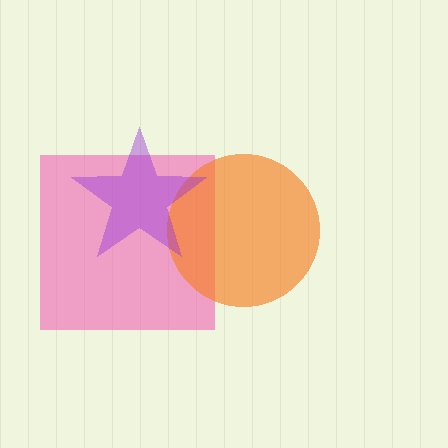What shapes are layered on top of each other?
The layered shapes are: a pink square, an orange circle, a purple star.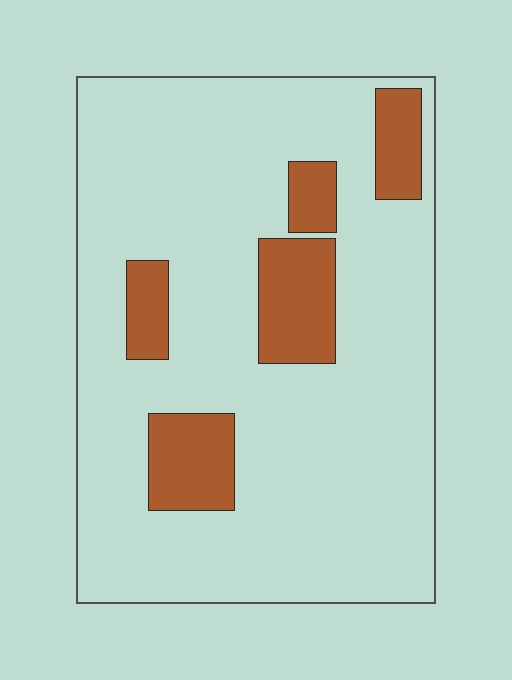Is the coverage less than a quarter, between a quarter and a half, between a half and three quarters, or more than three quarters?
Less than a quarter.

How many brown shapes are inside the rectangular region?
5.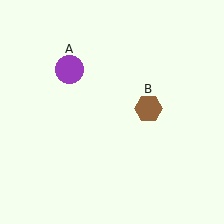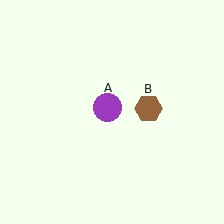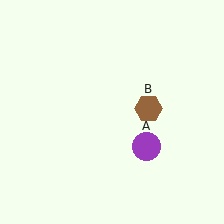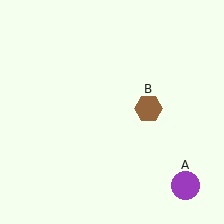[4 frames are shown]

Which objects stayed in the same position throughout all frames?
Brown hexagon (object B) remained stationary.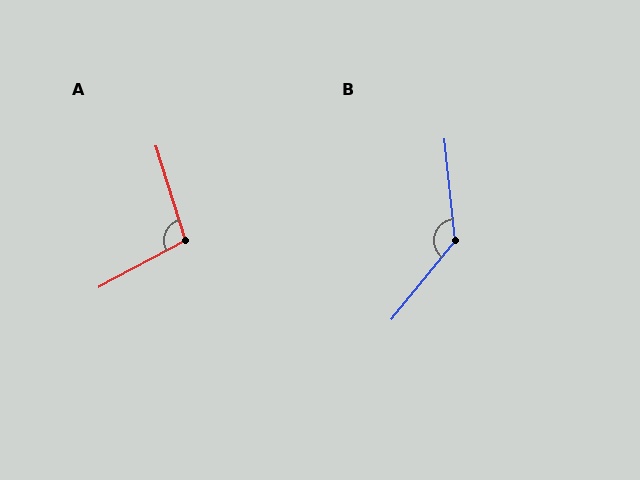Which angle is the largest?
B, at approximately 135 degrees.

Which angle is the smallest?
A, at approximately 101 degrees.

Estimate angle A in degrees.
Approximately 101 degrees.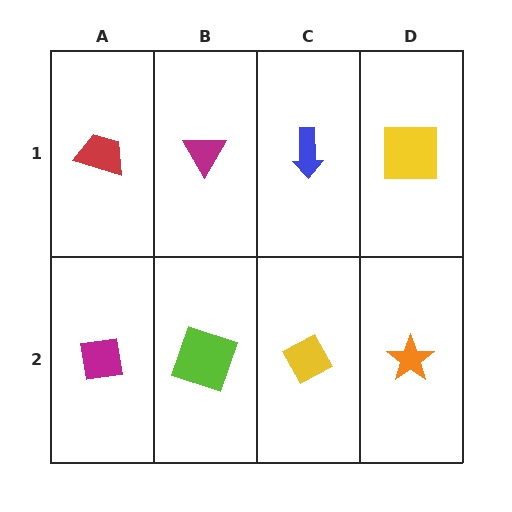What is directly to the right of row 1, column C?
A yellow square.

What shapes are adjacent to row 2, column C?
A blue arrow (row 1, column C), a lime square (row 2, column B), an orange star (row 2, column D).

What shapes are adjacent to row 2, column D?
A yellow square (row 1, column D), a yellow diamond (row 2, column C).